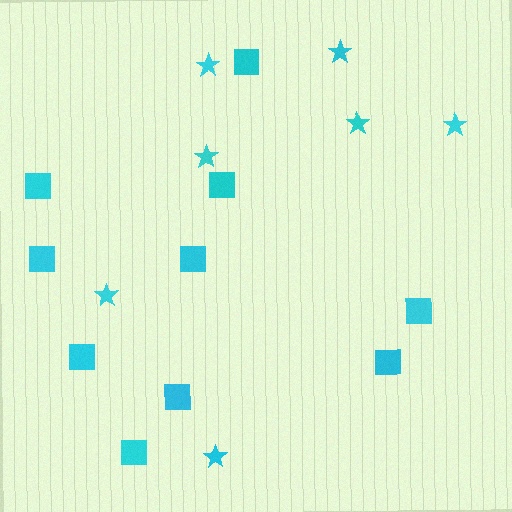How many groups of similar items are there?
There are 2 groups: one group of stars (7) and one group of squares (10).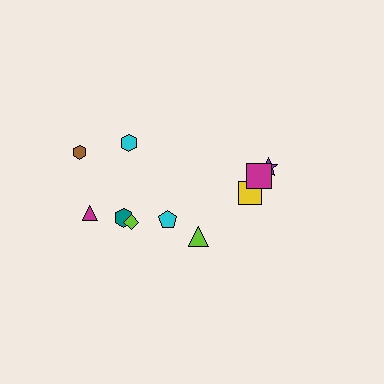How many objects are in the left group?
There are 6 objects.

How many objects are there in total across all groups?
There are 10 objects.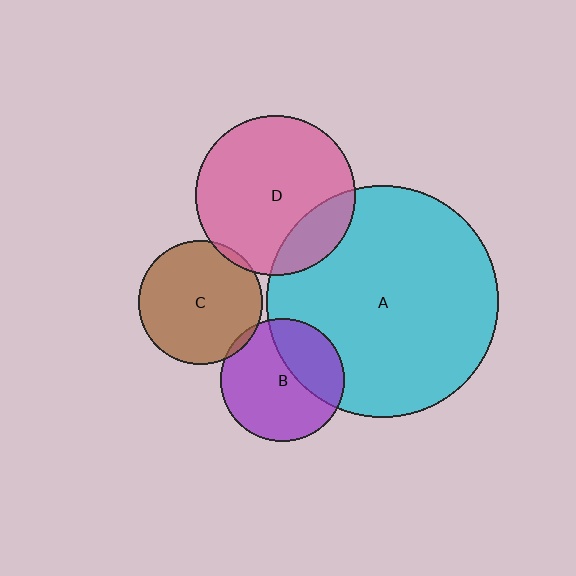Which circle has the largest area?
Circle A (cyan).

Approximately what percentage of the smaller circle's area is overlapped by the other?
Approximately 5%.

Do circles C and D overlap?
Yes.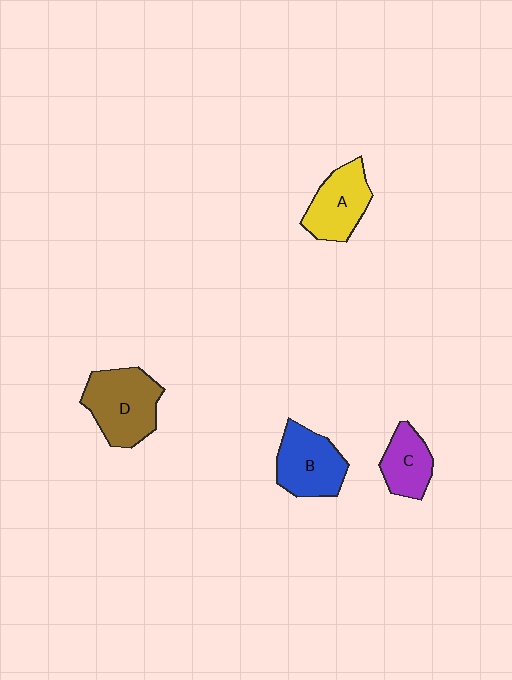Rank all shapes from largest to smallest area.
From largest to smallest: D (brown), B (blue), A (yellow), C (purple).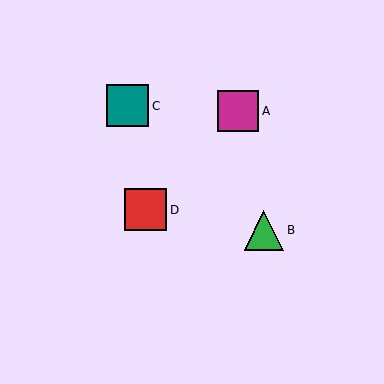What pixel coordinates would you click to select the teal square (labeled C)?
Click at (128, 106) to select the teal square C.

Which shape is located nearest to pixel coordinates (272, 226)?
The green triangle (labeled B) at (264, 230) is nearest to that location.